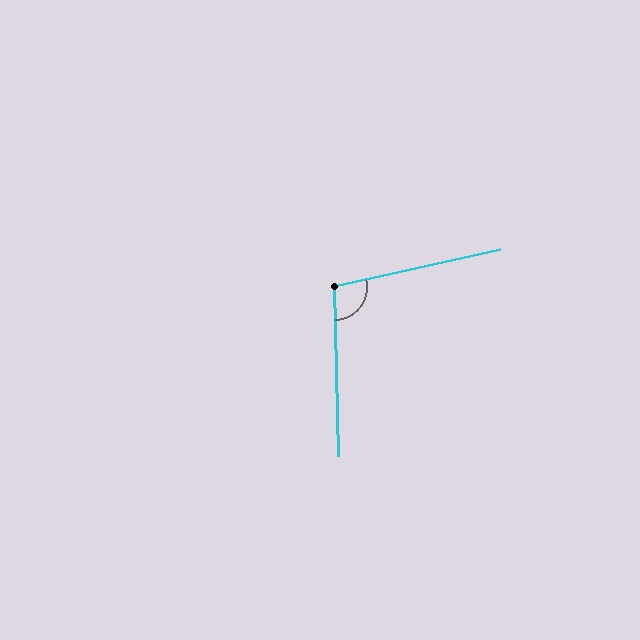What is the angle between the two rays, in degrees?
Approximately 101 degrees.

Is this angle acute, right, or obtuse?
It is obtuse.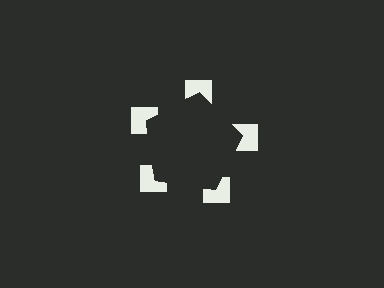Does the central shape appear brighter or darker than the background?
It typically appears slightly darker than the background, even though no actual brightness change is drawn.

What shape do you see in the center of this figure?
An illusory pentagon — its edges are inferred from the aligned wedge cuts in the notched squares, not physically drawn.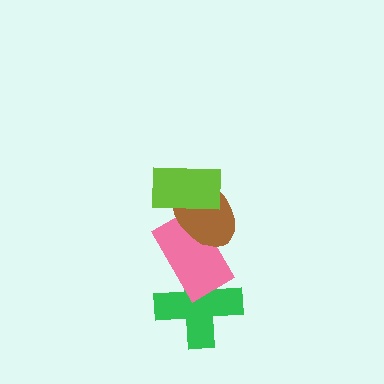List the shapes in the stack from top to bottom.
From top to bottom: the lime rectangle, the brown ellipse, the pink rectangle, the green cross.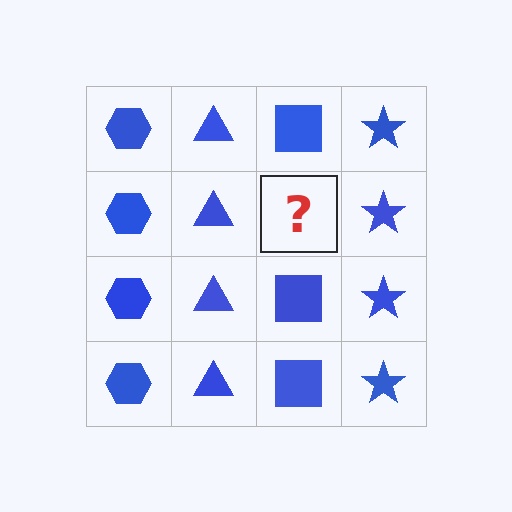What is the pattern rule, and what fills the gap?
The rule is that each column has a consistent shape. The gap should be filled with a blue square.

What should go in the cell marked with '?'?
The missing cell should contain a blue square.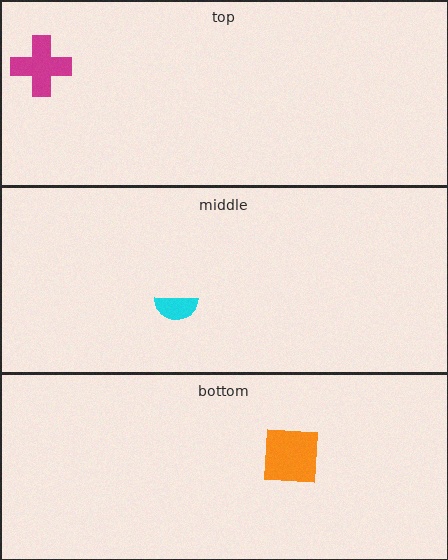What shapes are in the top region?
The magenta cross.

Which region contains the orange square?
The bottom region.